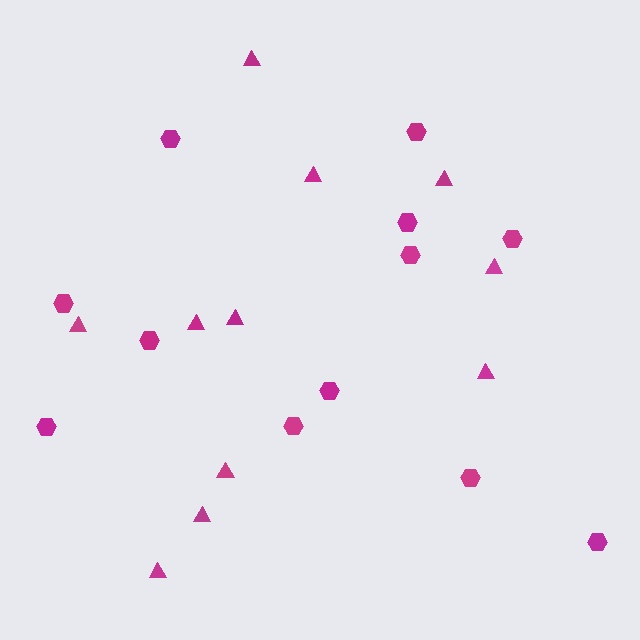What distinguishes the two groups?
There are 2 groups: one group of triangles (11) and one group of hexagons (12).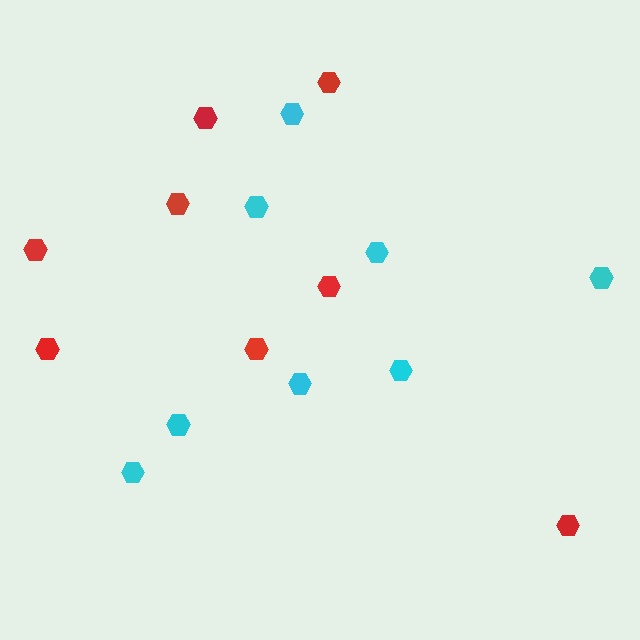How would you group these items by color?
There are 2 groups: one group of cyan hexagons (8) and one group of red hexagons (8).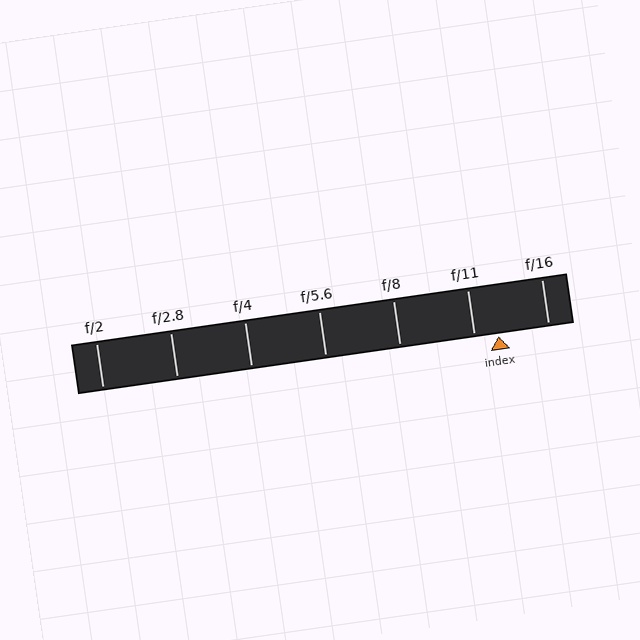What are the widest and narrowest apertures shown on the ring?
The widest aperture shown is f/2 and the narrowest is f/16.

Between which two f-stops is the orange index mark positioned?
The index mark is between f/11 and f/16.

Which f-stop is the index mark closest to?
The index mark is closest to f/11.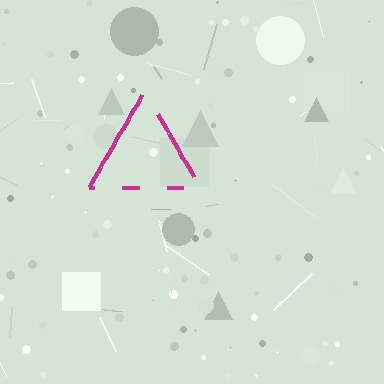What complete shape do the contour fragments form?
The contour fragments form a triangle.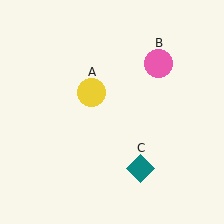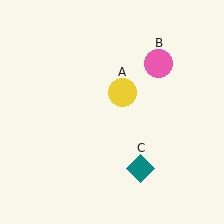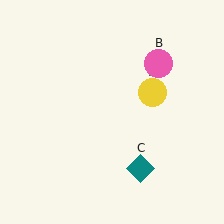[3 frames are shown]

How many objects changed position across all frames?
1 object changed position: yellow circle (object A).